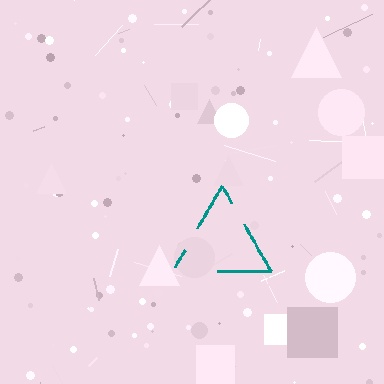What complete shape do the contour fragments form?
The contour fragments form a triangle.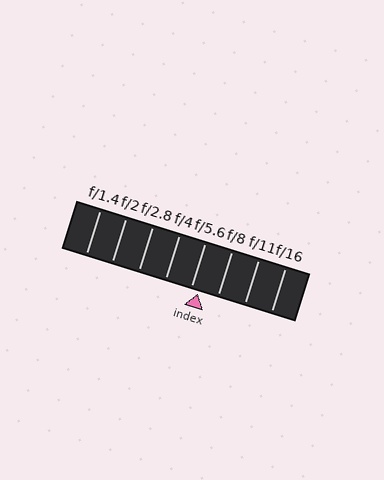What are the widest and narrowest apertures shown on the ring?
The widest aperture shown is f/1.4 and the narrowest is f/16.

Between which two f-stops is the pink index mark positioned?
The index mark is between f/5.6 and f/8.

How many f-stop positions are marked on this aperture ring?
There are 8 f-stop positions marked.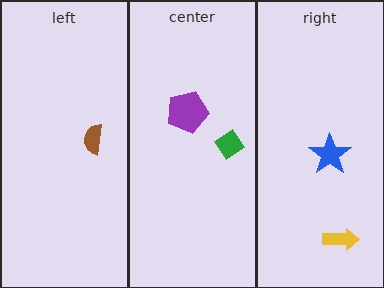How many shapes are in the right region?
2.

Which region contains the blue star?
The right region.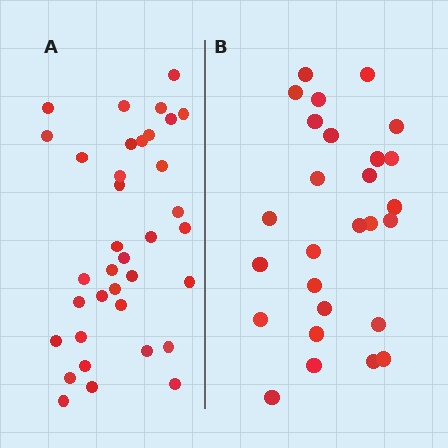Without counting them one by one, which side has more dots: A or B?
Region A (the left region) has more dots.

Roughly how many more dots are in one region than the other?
Region A has roughly 8 or so more dots than region B.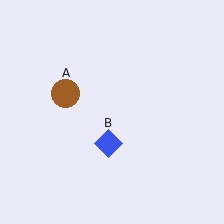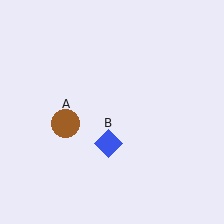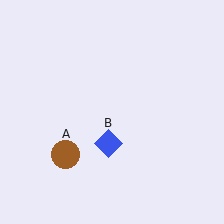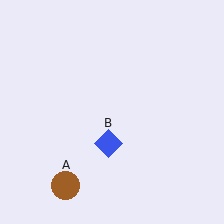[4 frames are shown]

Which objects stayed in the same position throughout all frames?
Blue diamond (object B) remained stationary.